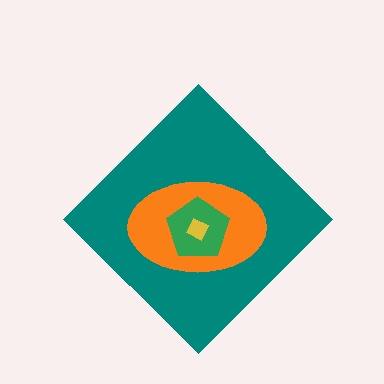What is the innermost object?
The yellow square.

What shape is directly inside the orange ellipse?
The green pentagon.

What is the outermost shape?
The teal diamond.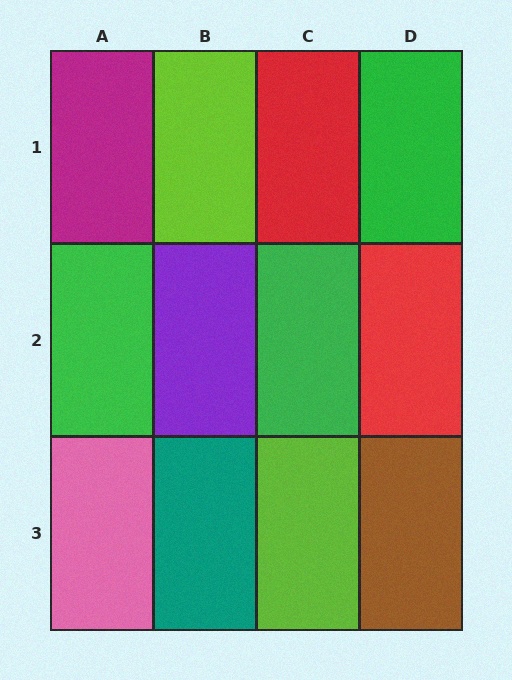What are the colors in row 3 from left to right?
Pink, teal, lime, brown.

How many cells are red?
2 cells are red.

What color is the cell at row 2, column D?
Red.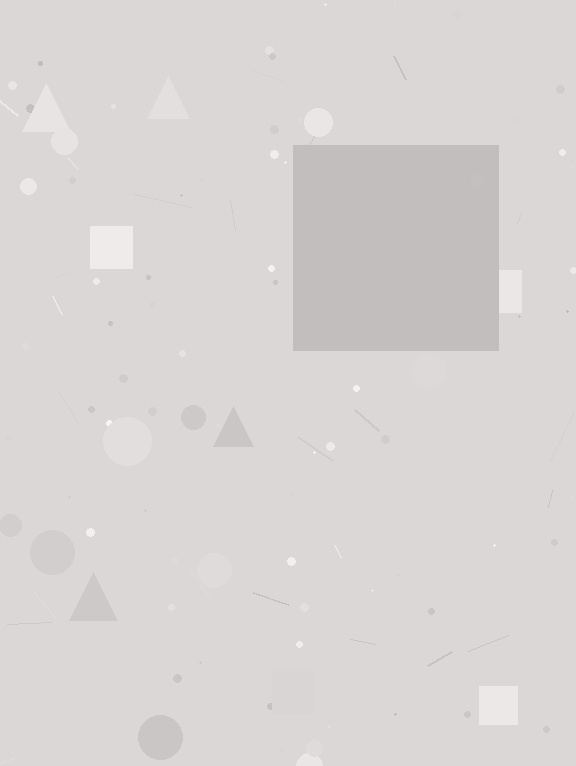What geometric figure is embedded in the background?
A square is embedded in the background.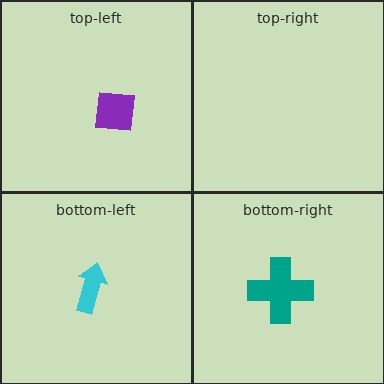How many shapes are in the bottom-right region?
1.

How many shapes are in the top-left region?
1.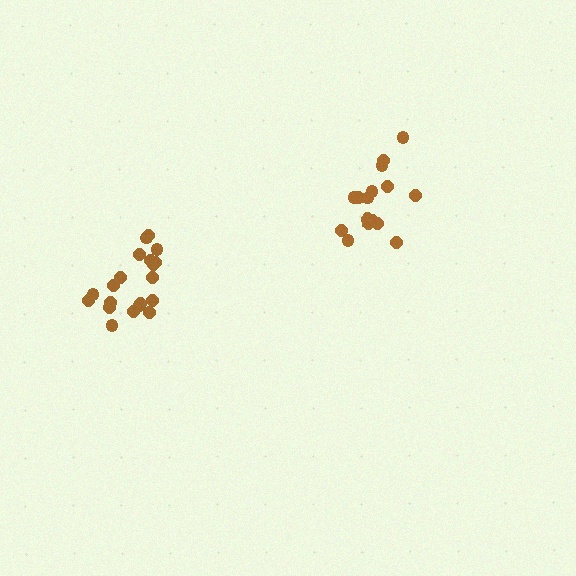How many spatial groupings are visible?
There are 2 spatial groupings.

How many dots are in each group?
Group 1: 20 dots, Group 2: 16 dots (36 total).